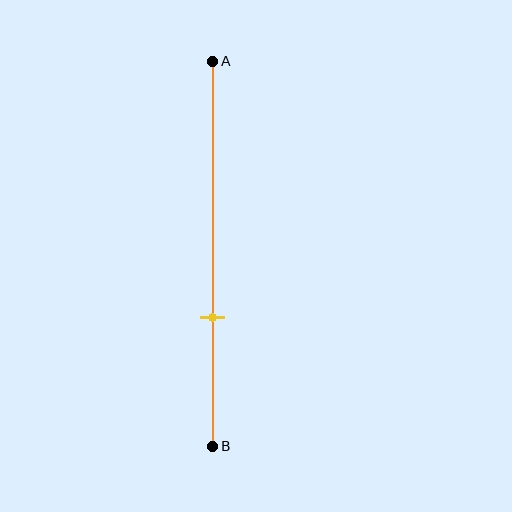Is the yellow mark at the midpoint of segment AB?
No, the mark is at about 65% from A, not at the 50% midpoint.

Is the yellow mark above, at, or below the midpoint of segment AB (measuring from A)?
The yellow mark is below the midpoint of segment AB.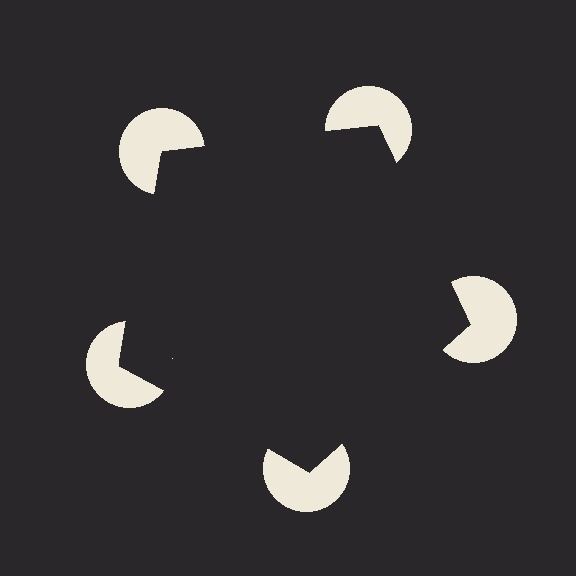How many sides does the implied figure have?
5 sides.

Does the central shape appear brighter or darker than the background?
It typically appears slightly darker than the background, even though no actual brightness change is drawn.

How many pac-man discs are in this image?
There are 5 — one at each vertex of the illusory pentagon.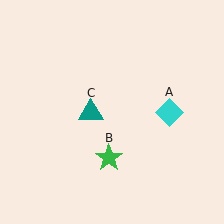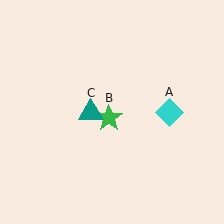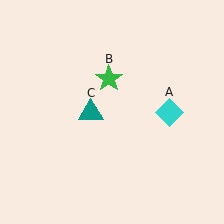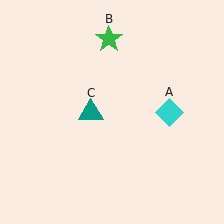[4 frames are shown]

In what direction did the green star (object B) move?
The green star (object B) moved up.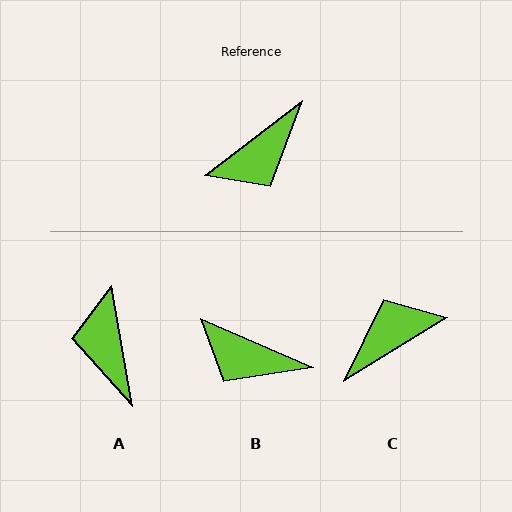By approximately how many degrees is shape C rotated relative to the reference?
Approximately 175 degrees counter-clockwise.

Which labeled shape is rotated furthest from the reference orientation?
C, about 175 degrees away.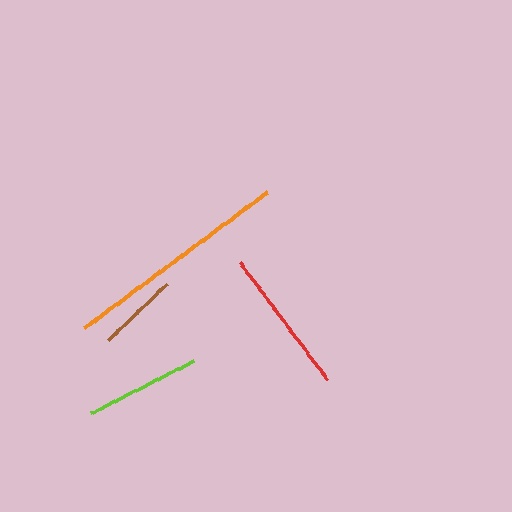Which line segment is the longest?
The orange line is the longest at approximately 227 pixels.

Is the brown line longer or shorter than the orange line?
The orange line is longer than the brown line.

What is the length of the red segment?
The red segment is approximately 147 pixels long.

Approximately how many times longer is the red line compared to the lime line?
The red line is approximately 1.3 times the length of the lime line.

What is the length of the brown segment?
The brown segment is approximately 81 pixels long.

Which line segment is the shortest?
The brown line is the shortest at approximately 81 pixels.